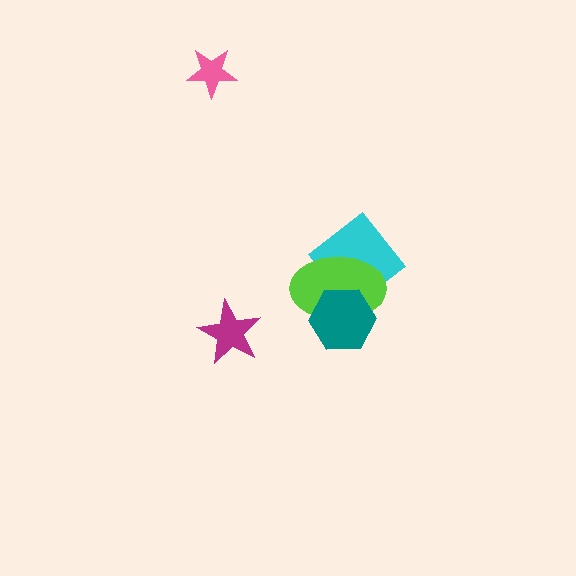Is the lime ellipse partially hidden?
Yes, it is partially covered by another shape.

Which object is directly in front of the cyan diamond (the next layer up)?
The lime ellipse is directly in front of the cyan diamond.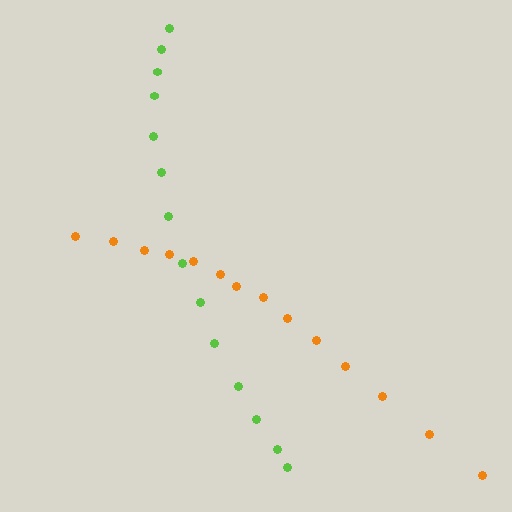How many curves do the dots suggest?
There are 2 distinct paths.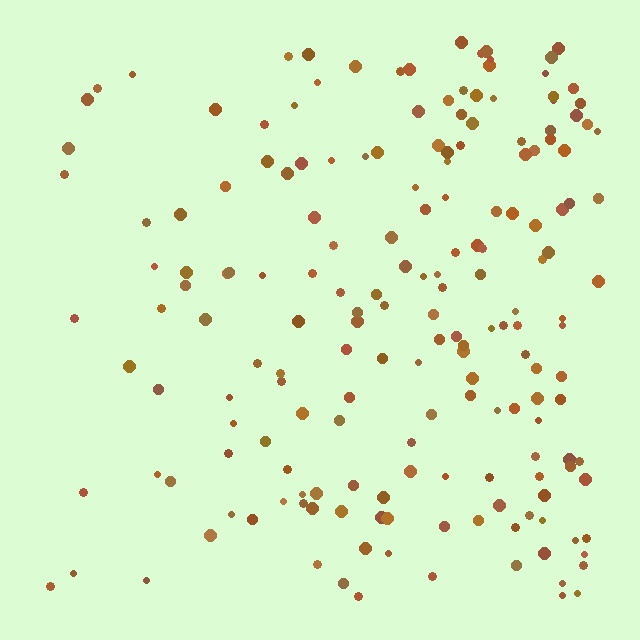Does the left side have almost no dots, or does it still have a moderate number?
Still a moderate number, just noticeably fewer than the right.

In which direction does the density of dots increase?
From left to right, with the right side densest.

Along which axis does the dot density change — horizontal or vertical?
Horizontal.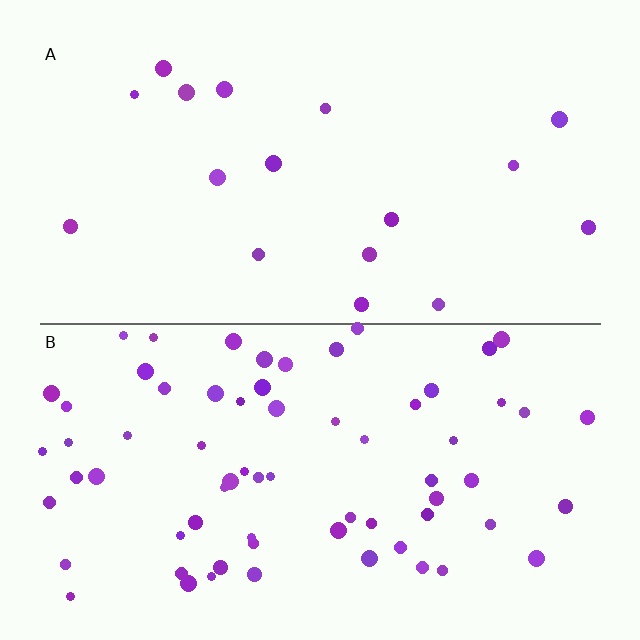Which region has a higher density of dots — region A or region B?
B (the bottom).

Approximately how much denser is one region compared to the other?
Approximately 4.0× — region B over region A.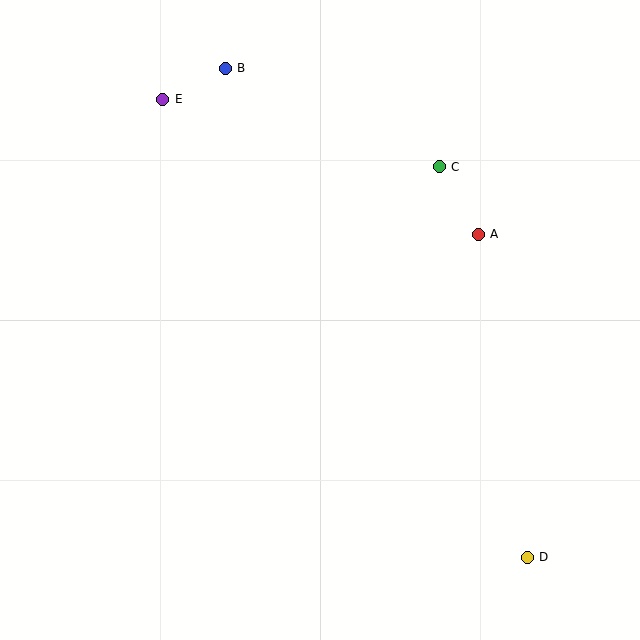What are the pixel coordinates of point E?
Point E is at (162, 99).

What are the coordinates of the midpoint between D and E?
The midpoint between D and E is at (345, 328).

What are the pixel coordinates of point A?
Point A is at (478, 234).